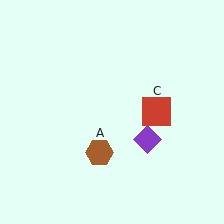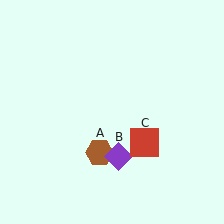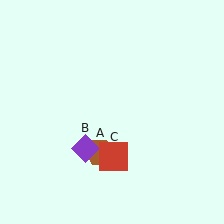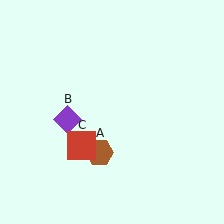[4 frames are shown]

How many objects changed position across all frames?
2 objects changed position: purple diamond (object B), red square (object C).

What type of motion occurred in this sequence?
The purple diamond (object B), red square (object C) rotated clockwise around the center of the scene.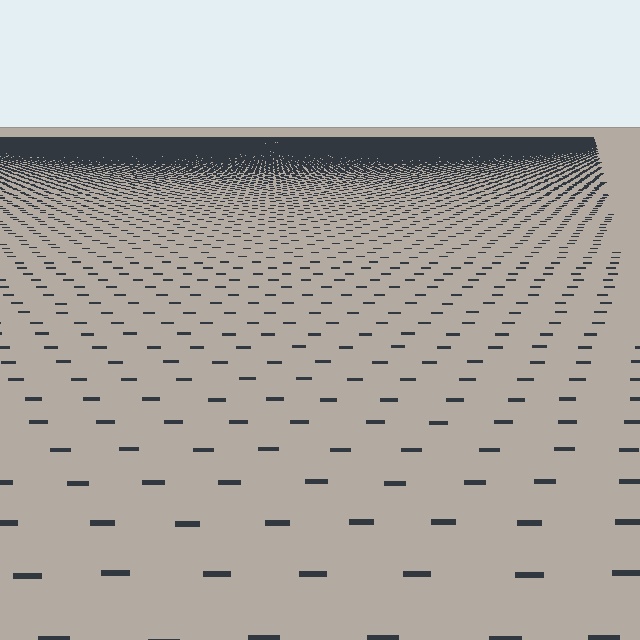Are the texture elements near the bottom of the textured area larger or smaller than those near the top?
Larger. Near the bottom, elements are closer to the viewer and appear at a bigger on-screen size.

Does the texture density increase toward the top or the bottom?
Density increases toward the top.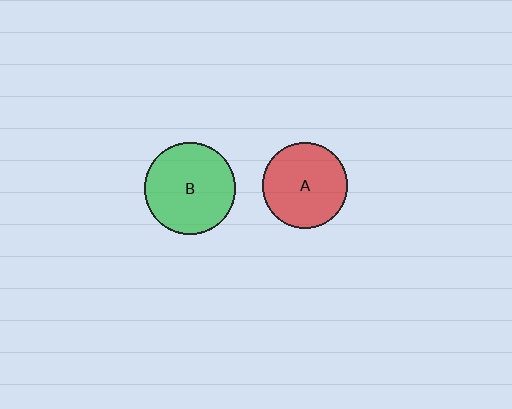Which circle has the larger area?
Circle B (green).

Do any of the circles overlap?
No, none of the circles overlap.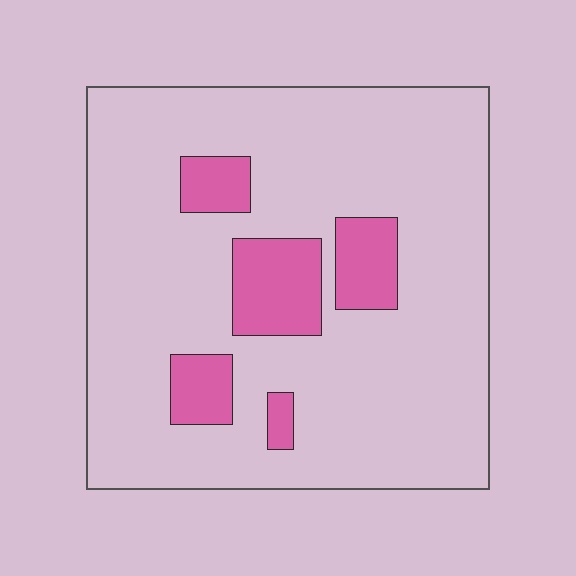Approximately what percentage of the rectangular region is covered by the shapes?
Approximately 15%.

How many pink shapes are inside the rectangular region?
5.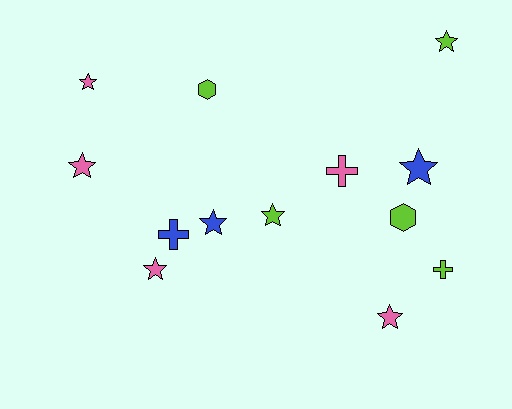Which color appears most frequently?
Pink, with 5 objects.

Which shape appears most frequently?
Star, with 8 objects.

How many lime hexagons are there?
There are 2 lime hexagons.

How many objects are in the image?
There are 13 objects.